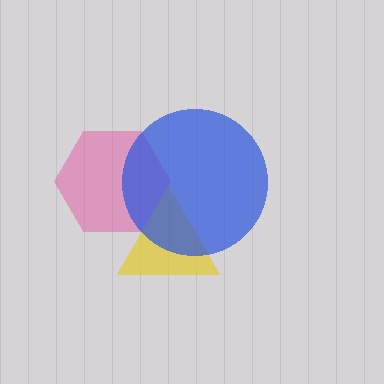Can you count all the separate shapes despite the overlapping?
Yes, there are 3 separate shapes.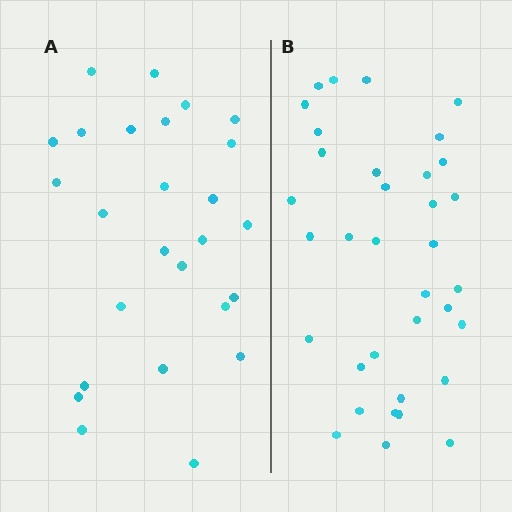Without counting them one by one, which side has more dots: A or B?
Region B (the right region) has more dots.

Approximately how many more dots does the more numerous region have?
Region B has roughly 8 or so more dots than region A.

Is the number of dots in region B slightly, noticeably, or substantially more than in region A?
Region B has noticeably more, but not dramatically so. The ratio is roughly 1.3 to 1.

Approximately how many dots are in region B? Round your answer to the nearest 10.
About 40 dots. (The exact count is 35, which rounds to 40.)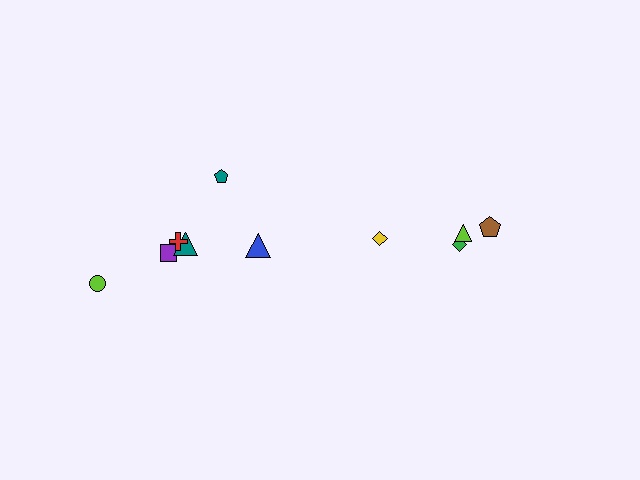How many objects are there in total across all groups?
There are 10 objects.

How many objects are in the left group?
There are 6 objects.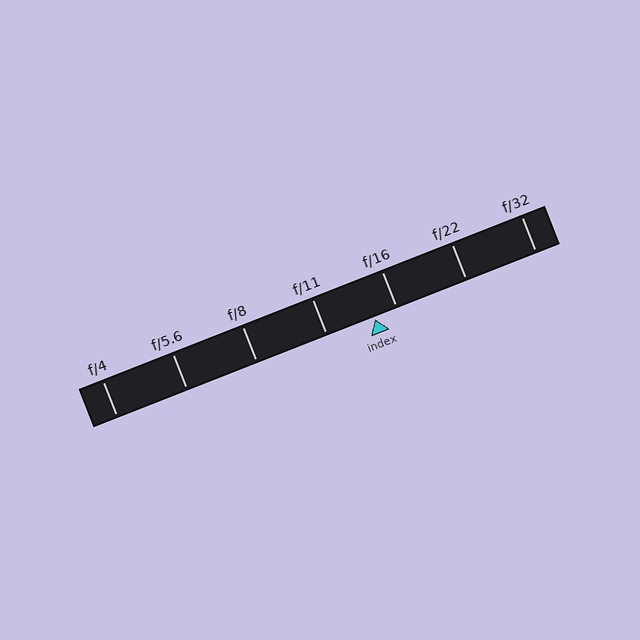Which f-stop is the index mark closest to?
The index mark is closest to f/16.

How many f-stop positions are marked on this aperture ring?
There are 7 f-stop positions marked.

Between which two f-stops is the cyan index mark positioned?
The index mark is between f/11 and f/16.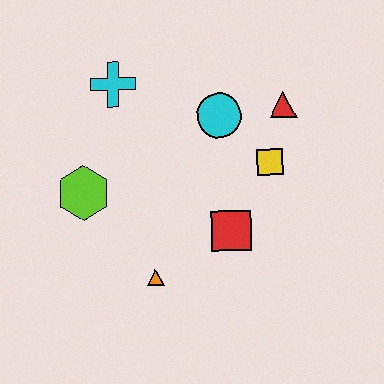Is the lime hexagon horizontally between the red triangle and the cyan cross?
No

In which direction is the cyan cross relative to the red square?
The cyan cross is above the red square.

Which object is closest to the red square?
The yellow square is closest to the red square.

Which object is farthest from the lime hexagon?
The red triangle is farthest from the lime hexagon.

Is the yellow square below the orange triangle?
No